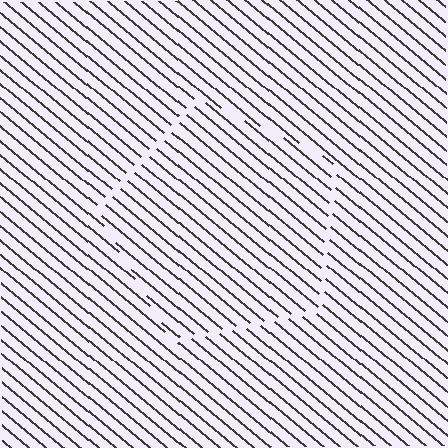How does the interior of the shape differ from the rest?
The interior of the shape contains the same grating, shifted by half a period — the contour is defined by the phase discontinuity where line-ends from the inner and outer gratings abut.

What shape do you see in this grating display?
An illusory pentagon. The interior of the shape contains the same grating, shifted by half a period — the contour is defined by the phase discontinuity where line-ends from the inner and outer gratings abut.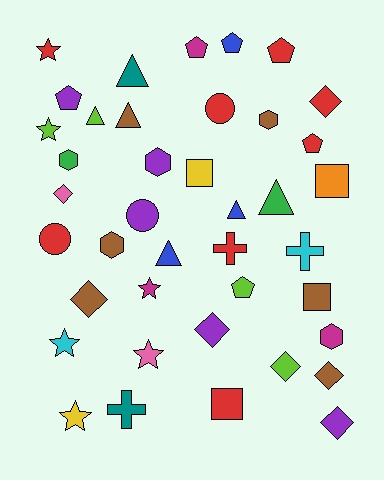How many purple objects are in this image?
There are 5 purple objects.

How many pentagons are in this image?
There are 6 pentagons.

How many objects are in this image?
There are 40 objects.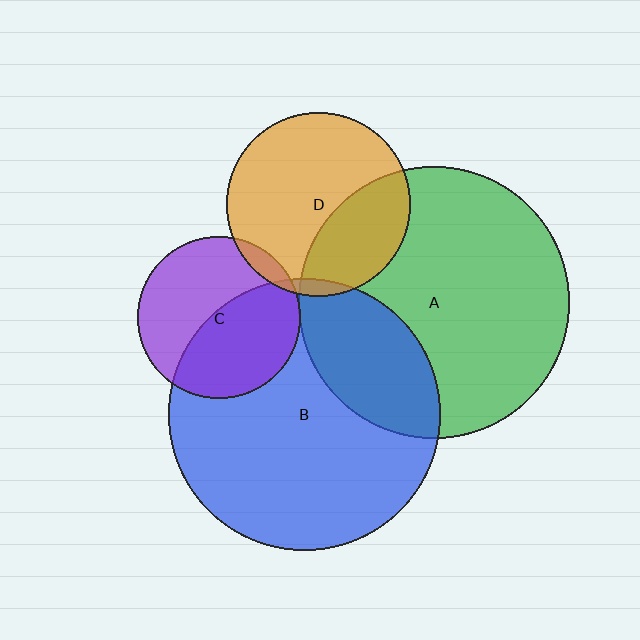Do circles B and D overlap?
Yes.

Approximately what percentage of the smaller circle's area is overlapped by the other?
Approximately 5%.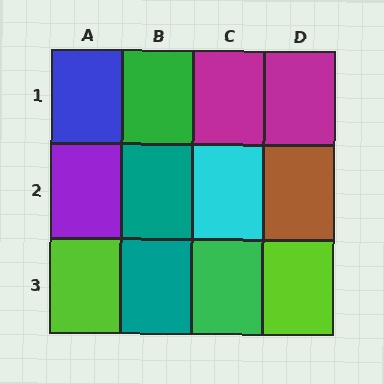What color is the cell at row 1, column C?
Magenta.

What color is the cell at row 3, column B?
Teal.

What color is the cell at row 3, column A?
Lime.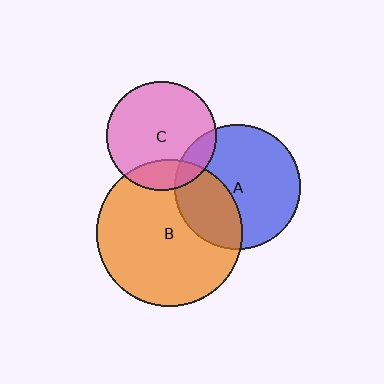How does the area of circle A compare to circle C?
Approximately 1.3 times.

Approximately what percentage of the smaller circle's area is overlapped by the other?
Approximately 15%.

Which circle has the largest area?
Circle B (orange).